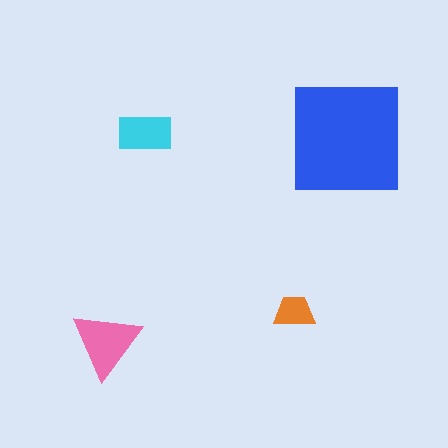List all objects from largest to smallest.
The blue square, the pink triangle, the cyan rectangle, the orange trapezoid.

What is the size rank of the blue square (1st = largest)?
1st.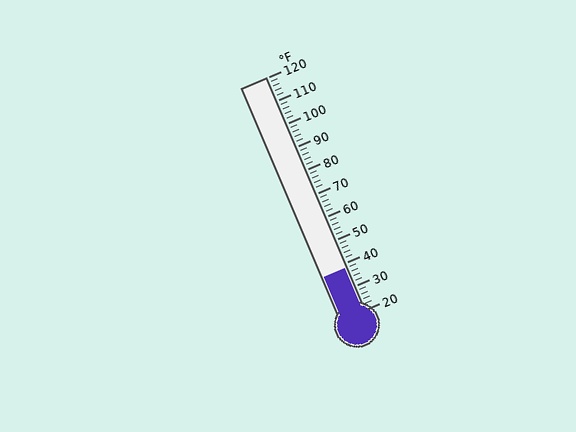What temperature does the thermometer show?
The thermometer shows approximately 38°F.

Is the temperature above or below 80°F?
The temperature is below 80°F.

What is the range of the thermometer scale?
The thermometer scale ranges from 20°F to 120°F.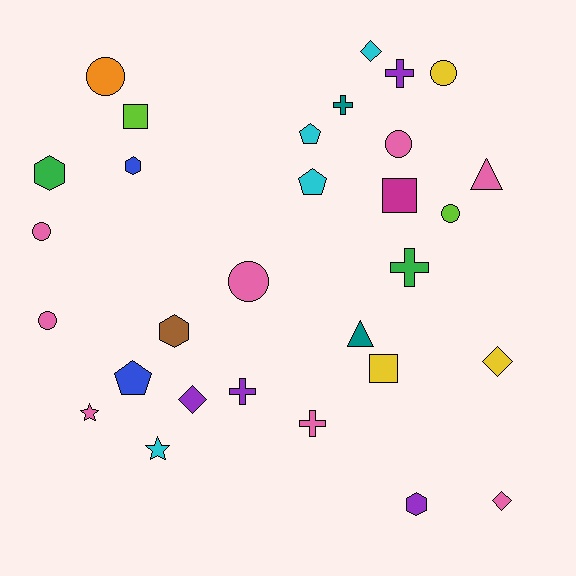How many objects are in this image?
There are 30 objects.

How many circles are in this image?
There are 7 circles.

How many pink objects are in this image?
There are 8 pink objects.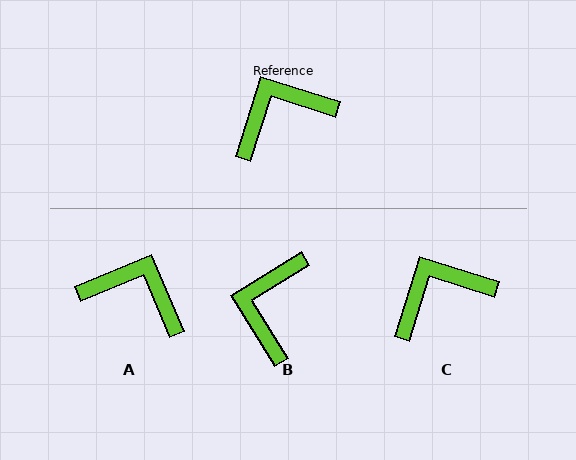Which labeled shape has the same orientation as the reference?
C.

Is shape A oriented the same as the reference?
No, it is off by about 50 degrees.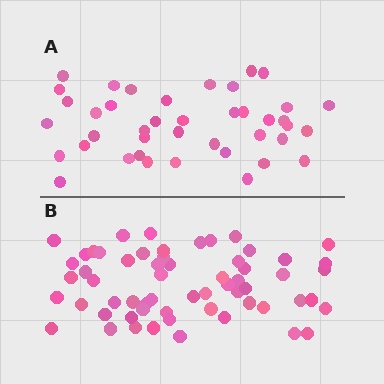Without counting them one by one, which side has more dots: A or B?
Region B (the bottom region) has more dots.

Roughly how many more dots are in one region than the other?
Region B has approximately 20 more dots than region A.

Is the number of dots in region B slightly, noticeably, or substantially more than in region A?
Region B has substantially more. The ratio is roughly 1.5 to 1.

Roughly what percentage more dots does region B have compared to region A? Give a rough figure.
About 45% more.